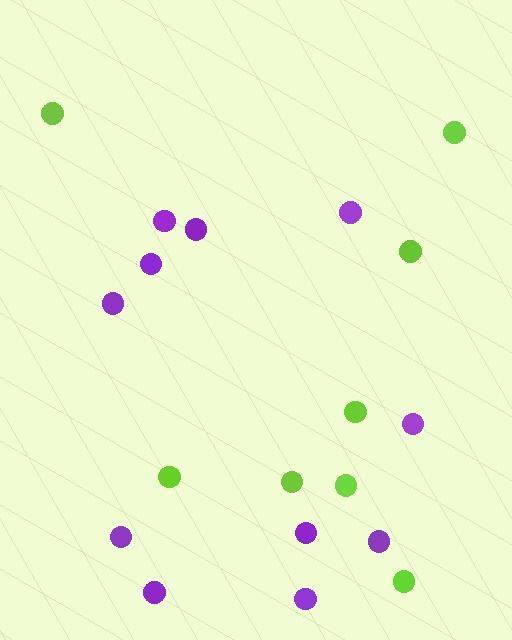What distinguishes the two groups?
There are 2 groups: one group of purple circles (11) and one group of lime circles (8).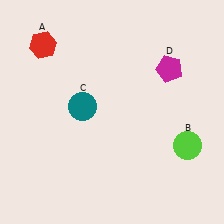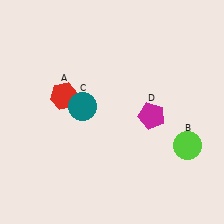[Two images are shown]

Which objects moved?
The objects that moved are: the red hexagon (A), the magenta pentagon (D).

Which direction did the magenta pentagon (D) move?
The magenta pentagon (D) moved down.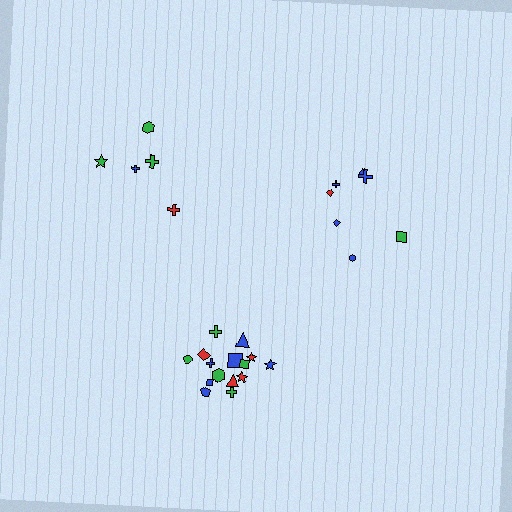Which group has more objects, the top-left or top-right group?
The top-right group.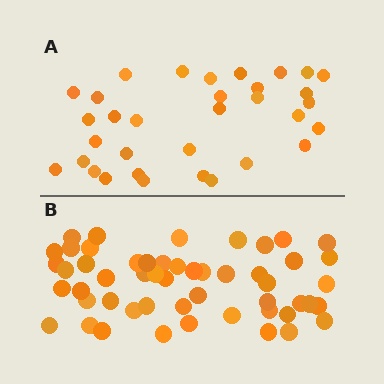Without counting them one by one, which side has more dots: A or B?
Region B (the bottom region) has more dots.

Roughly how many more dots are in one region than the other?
Region B has approximately 20 more dots than region A.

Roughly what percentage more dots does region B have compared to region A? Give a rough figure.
About 60% more.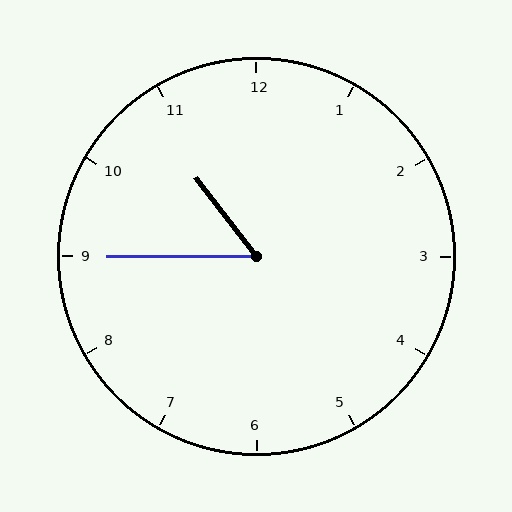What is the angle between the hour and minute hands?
Approximately 52 degrees.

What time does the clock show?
10:45.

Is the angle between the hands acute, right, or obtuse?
It is acute.